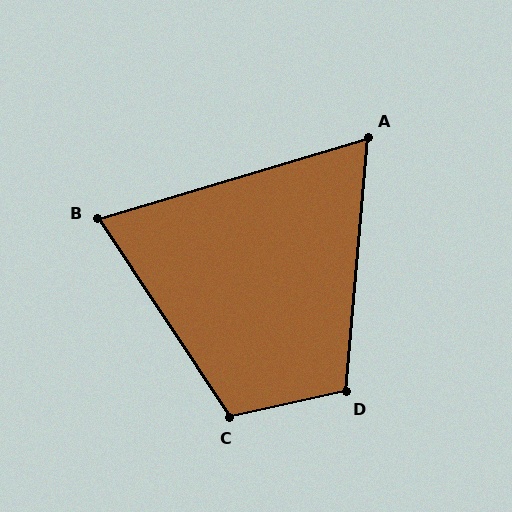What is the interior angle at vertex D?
Approximately 107 degrees (obtuse).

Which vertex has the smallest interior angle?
A, at approximately 68 degrees.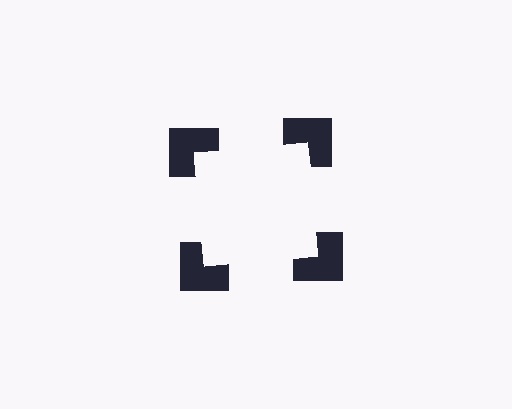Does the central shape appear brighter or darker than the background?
It typically appears slightly brighter than the background, even though no actual brightness change is drawn.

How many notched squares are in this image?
There are 4 — one at each vertex of the illusory square.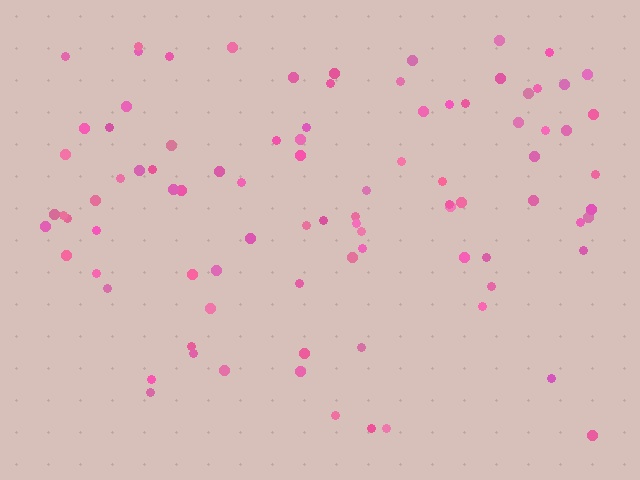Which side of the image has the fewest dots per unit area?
The bottom.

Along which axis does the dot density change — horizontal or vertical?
Vertical.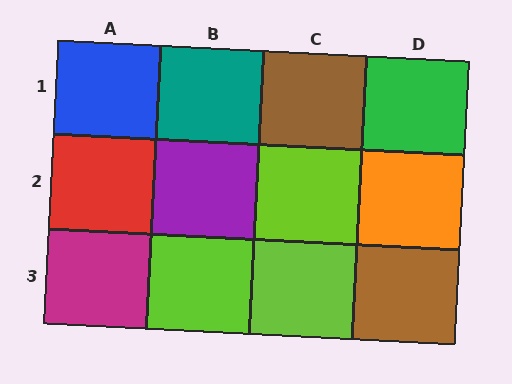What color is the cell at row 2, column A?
Red.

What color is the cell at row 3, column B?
Lime.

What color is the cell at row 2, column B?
Purple.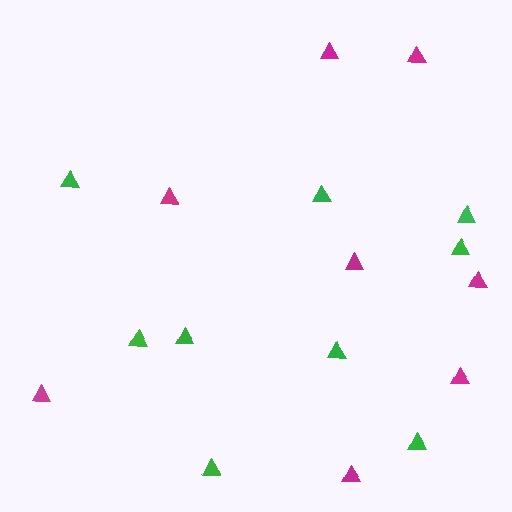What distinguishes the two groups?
There are 2 groups: one group of magenta triangles (8) and one group of green triangles (9).